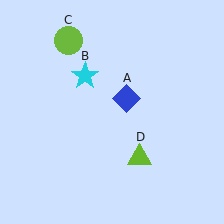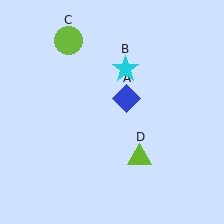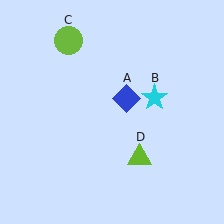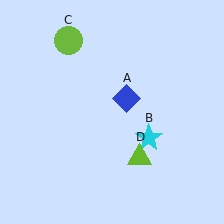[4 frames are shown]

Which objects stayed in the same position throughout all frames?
Blue diamond (object A) and lime circle (object C) and lime triangle (object D) remained stationary.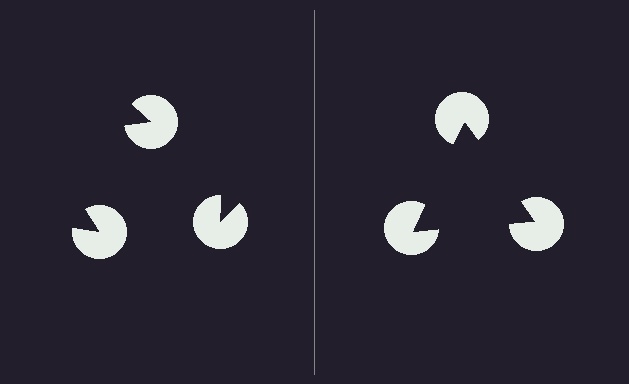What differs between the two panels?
The pac-man discs are positioned identically on both sides; only the wedge orientations differ. On the right they align to a triangle; on the left they are misaligned.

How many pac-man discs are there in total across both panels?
6 — 3 on each side.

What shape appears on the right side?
An illusory triangle.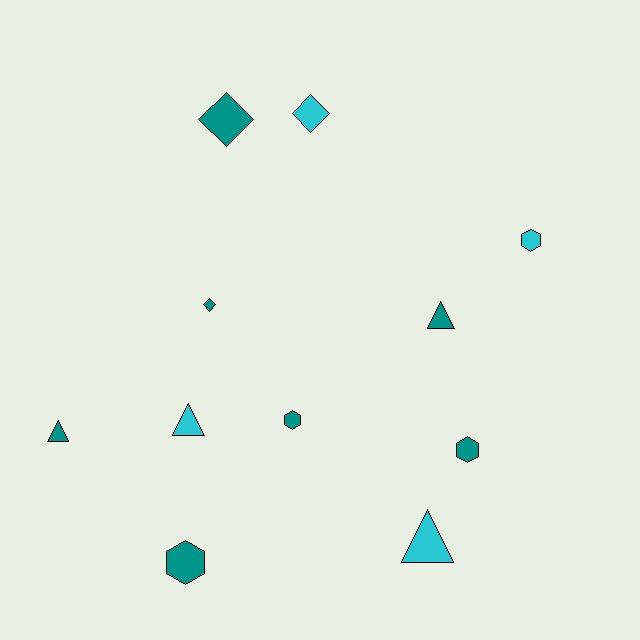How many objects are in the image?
There are 11 objects.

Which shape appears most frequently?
Triangle, with 4 objects.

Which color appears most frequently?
Teal, with 7 objects.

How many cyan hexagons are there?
There is 1 cyan hexagon.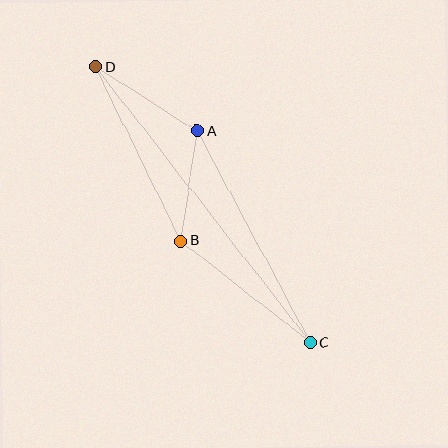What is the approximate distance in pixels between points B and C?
The distance between B and C is approximately 164 pixels.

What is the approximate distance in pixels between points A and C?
The distance between A and C is approximately 240 pixels.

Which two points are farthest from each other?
Points C and D are farthest from each other.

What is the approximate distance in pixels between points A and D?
The distance between A and D is approximately 121 pixels.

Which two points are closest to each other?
Points A and B are closest to each other.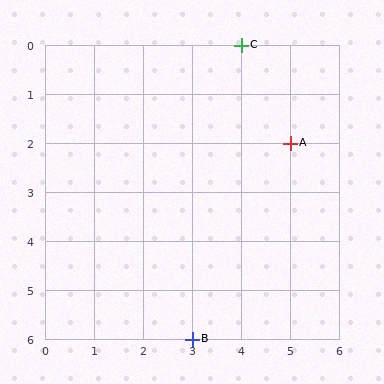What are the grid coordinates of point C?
Point C is at grid coordinates (4, 0).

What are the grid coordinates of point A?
Point A is at grid coordinates (5, 2).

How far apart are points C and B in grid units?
Points C and B are 1 column and 6 rows apart (about 6.1 grid units diagonally).